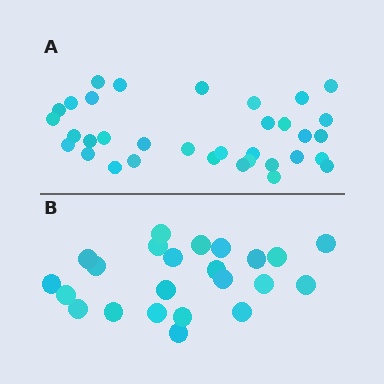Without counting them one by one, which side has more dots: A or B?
Region A (the top region) has more dots.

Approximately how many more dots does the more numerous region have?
Region A has roughly 12 or so more dots than region B.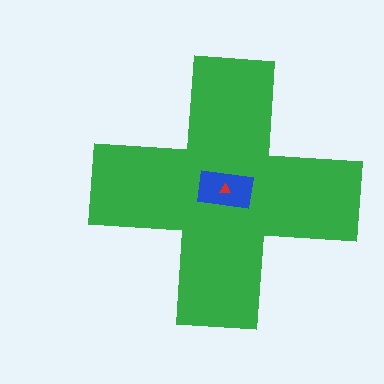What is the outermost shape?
The green cross.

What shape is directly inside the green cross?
The blue rectangle.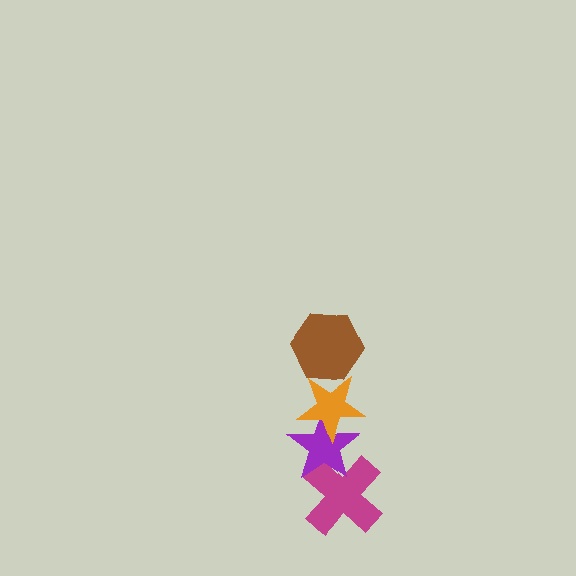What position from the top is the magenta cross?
The magenta cross is 4th from the top.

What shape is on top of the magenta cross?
The purple star is on top of the magenta cross.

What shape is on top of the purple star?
The orange star is on top of the purple star.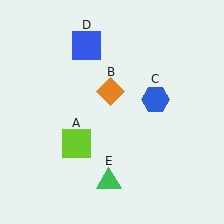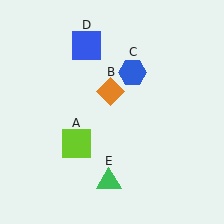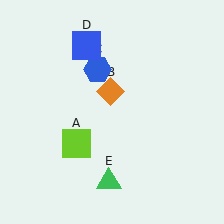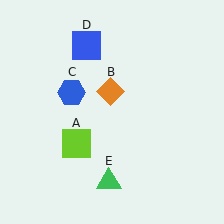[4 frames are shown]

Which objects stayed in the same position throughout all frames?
Lime square (object A) and orange diamond (object B) and blue square (object D) and green triangle (object E) remained stationary.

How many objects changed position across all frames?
1 object changed position: blue hexagon (object C).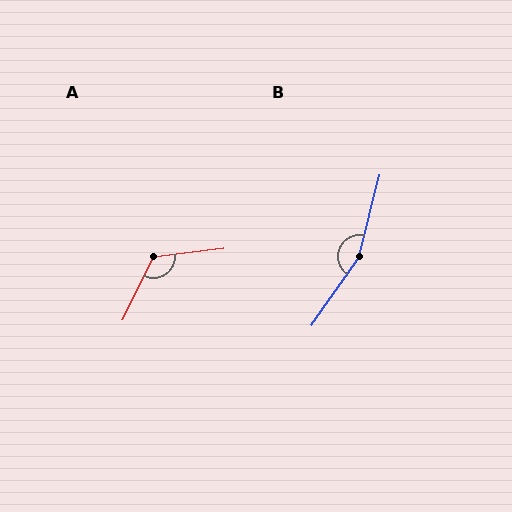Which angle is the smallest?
A, at approximately 123 degrees.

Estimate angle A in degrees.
Approximately 123 degrees.